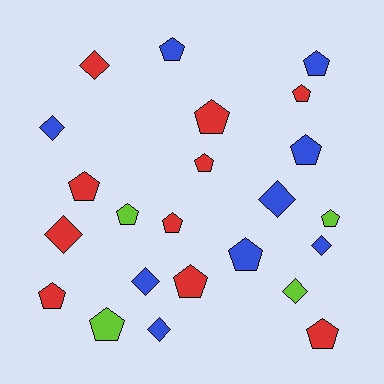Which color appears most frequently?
Red, with 10 objects.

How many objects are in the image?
There are 23 objects.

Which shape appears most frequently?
Pentagon, with 15 objects.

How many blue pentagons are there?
There are 4 blue pentagons.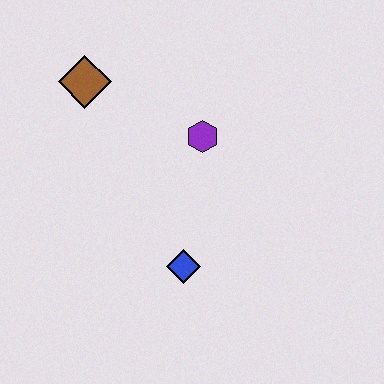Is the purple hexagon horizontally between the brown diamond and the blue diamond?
No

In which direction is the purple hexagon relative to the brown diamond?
The purple hexagon is to the right of the brown diamond.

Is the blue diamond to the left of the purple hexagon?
Yes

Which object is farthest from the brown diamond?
The blue diamond is farthest from the brown diamond.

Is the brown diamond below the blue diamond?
No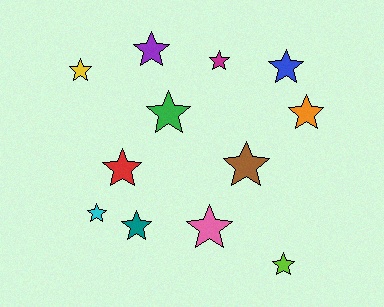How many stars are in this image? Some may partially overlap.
There are 12 stars.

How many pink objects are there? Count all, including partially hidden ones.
There is 1 pink object.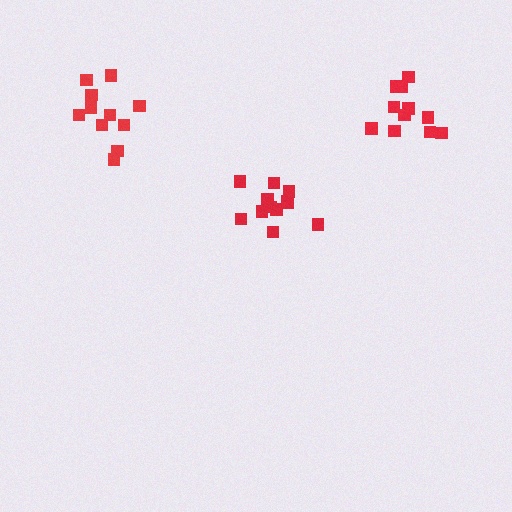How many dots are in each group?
Group 1: 12 dots, Group 2: 11 dots, Group 3: 11 dots (34 total).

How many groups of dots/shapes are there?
There are 3 groups.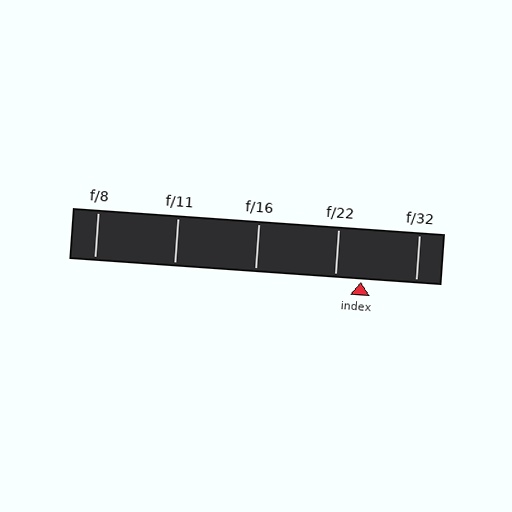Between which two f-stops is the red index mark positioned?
The index mark is between f/22 and f/32.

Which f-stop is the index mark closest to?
The index mark is closest to f/22.